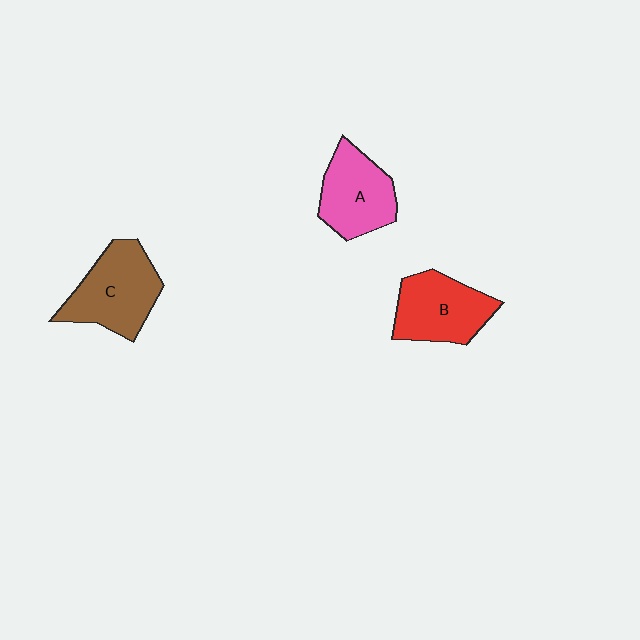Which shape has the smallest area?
Shape A (pink).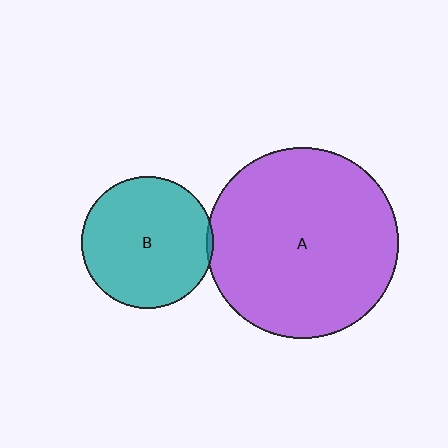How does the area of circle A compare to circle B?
Approximately 2.1 times.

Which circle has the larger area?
Circle A (purple).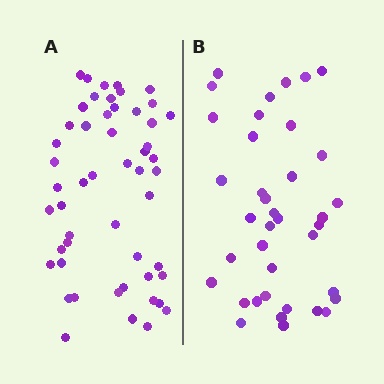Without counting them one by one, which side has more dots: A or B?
Region A (the left region) has more dots.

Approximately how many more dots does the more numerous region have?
Region A has approximately 15 more dots than region B.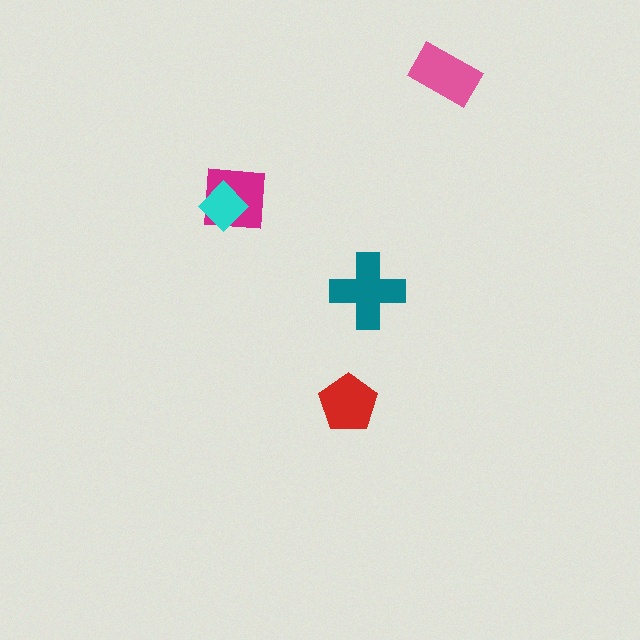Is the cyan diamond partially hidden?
No, no other shape covers it.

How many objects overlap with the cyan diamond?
1 object overlaps with the cyan diamond.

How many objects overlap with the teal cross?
0 objects overlap with the teal cross.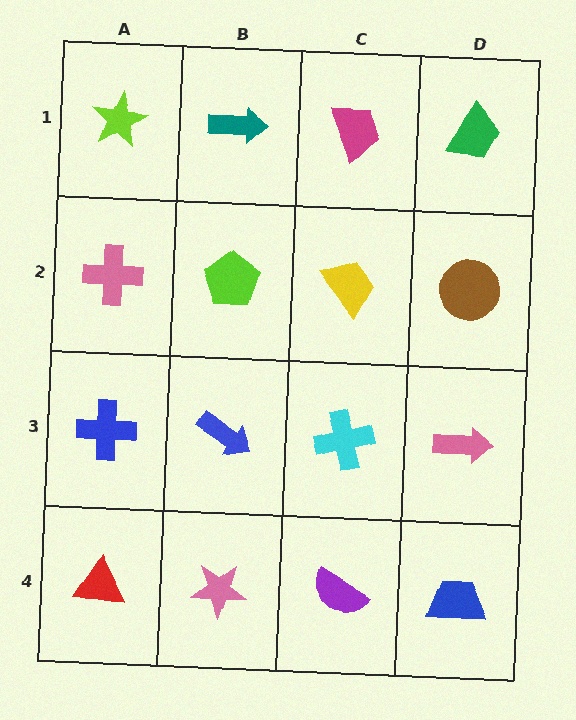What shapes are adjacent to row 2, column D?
A green trapezoid (row 1, column D), a pink arrow (row 3, column D), a yellow trapezoid (row 2, column C).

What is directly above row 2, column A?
A lime star.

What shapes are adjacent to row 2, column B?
A teal arrow (row 1, column B), a blue arrow (row 3, column B), a pink cross (row 2, column A), a yellow trapezoid (row 2, column C).